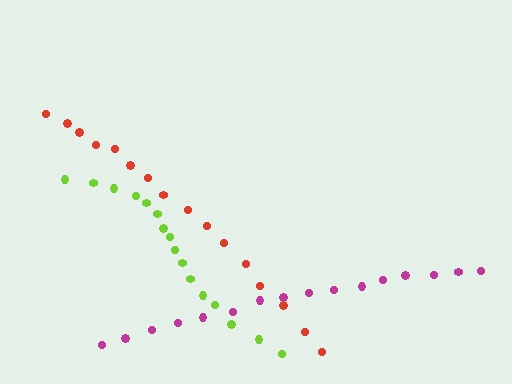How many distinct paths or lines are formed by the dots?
There are 3 distinct paths.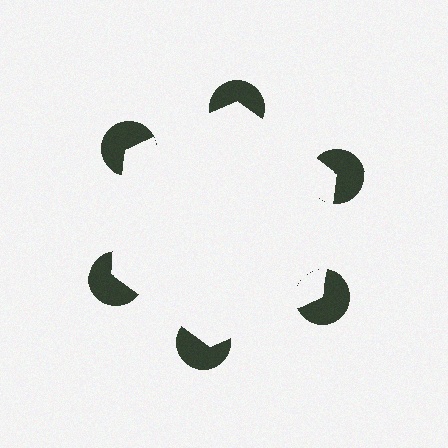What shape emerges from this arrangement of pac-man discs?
An illusory hexagon — its edges are inferred from the aligned wedge cuts in the pac-man discs, not physically drawn.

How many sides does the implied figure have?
6 sides.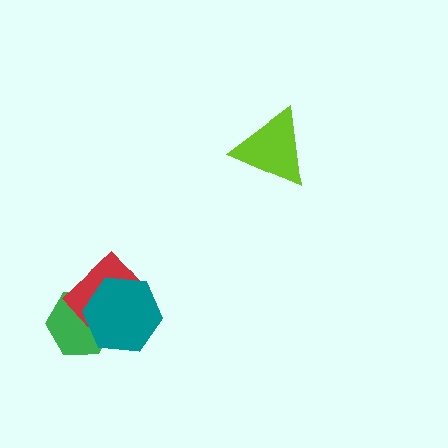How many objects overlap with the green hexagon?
2 objects overlap with the green hexagon.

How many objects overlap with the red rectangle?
2 objects overlap with the red rectangle.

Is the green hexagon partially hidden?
Yes, it is partially covered by another shape.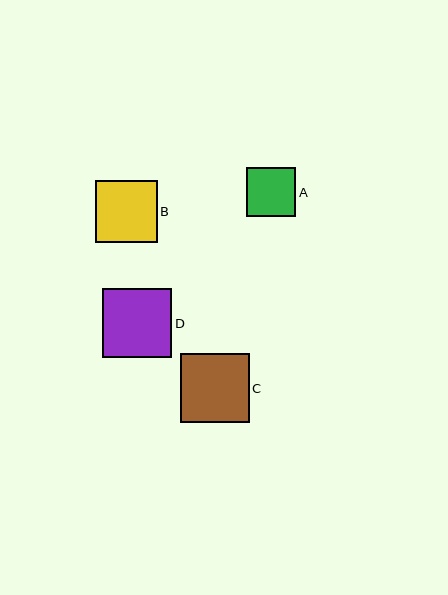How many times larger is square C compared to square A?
Square C is approximately 1.4 times the size of square A.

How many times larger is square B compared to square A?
Square B is approximately 1.2 times the size of square A.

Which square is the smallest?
Square A is the smallest with a size of approximately 50 pixels.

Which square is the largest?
Square D is the largest with a size of approximately 69 pixels.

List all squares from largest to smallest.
From largest to smallest: D, C, B, A.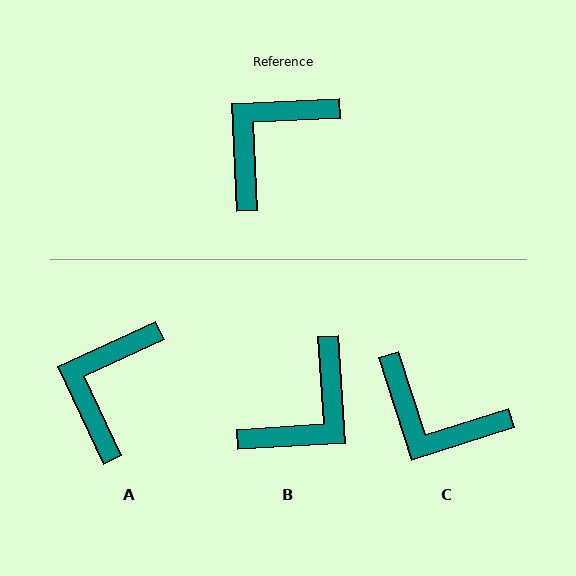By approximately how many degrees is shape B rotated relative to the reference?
Approximately 179 degrees clockwise.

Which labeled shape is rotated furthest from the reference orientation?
B, about 179 degrees away.